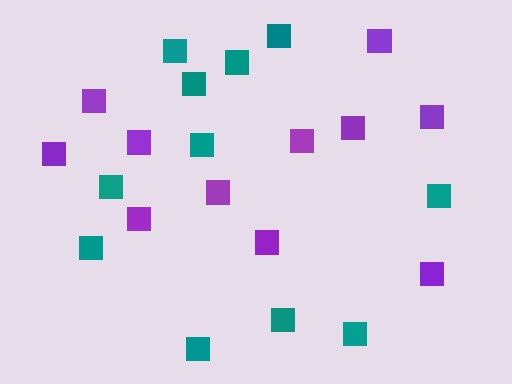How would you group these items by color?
There are 2 groups: one group of teal squares (11) and one group of purple squares (11).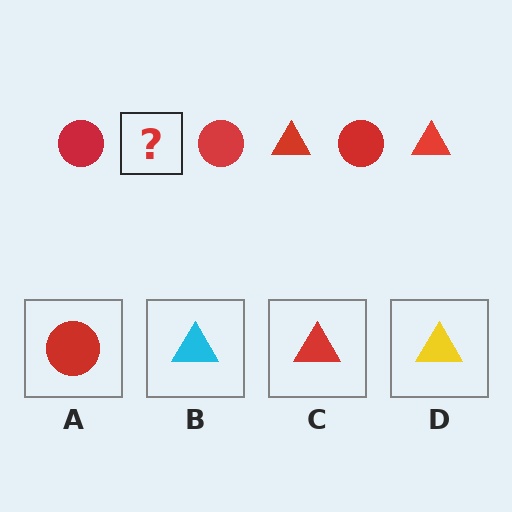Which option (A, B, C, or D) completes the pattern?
C.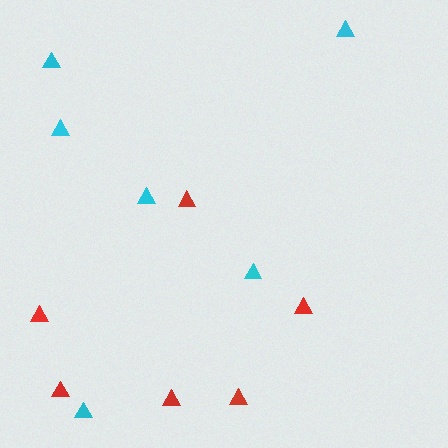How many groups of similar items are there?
There are 2 groups: one group of cyan triangles (6) and one group of red triangles (6).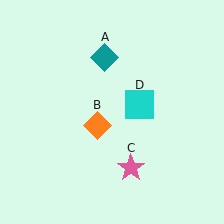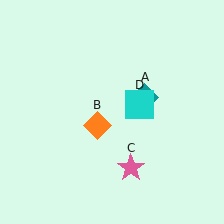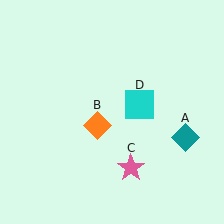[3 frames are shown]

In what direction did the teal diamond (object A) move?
The teal diamond (object A) moved down and to the right.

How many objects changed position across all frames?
1 object changed position: teal diamond (object A).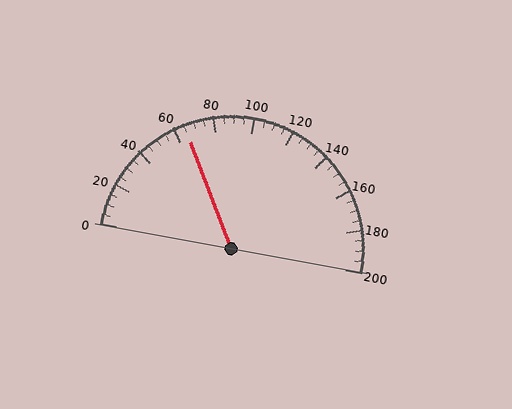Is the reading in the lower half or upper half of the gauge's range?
The reading is in the lower half of the range (0 to 200).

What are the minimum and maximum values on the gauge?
The gauge ranges from 0 to 200.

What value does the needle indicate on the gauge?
The needle indicates approximately 65.